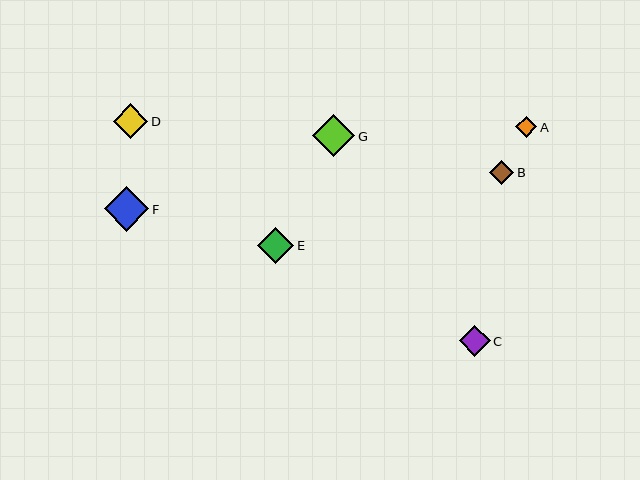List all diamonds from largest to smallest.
From largest to smallest: F, G, E, D, C, B, A.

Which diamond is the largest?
Diamond F is the largest with a size of approximately 44 pixels.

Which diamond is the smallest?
Diamond A is the smallest with a size of approximately 22 pixels.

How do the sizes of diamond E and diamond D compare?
Diamond E and diamond D are approximately the same size.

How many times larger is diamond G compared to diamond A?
Diamond G is approximately 2.0 times the size of diamond A.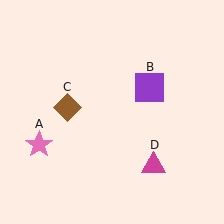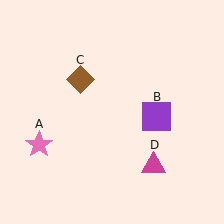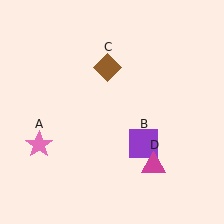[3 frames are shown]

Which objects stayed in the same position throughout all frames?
Pink star (object A) and magenta triangle (object D) remained stationary.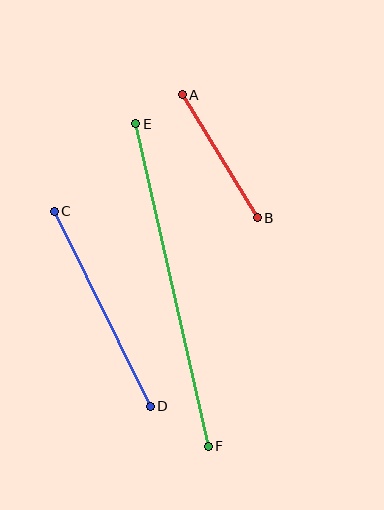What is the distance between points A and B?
The distance is approximately 144 pixels.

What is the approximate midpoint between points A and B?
The midpoint is at approximately (220, 156) pixels.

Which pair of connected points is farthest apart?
Points E and F are farthest apart.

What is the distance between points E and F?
The distance is approximately 331 pixels.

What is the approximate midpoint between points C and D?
The midpoint is at approximately (102, 309) pixels.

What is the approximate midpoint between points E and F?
The midpoint is at approximately (172, 285) pixels.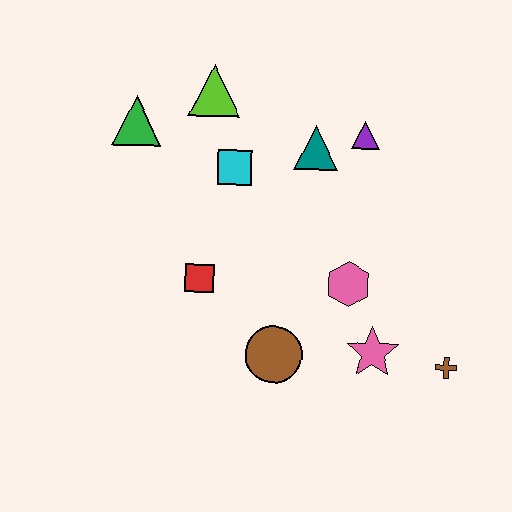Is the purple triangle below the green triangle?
Yes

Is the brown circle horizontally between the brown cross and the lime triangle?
Yes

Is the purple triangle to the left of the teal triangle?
No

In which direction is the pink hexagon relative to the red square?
The pink hexagon is to the right of the red square.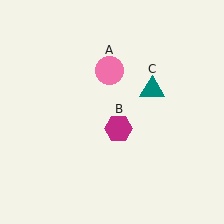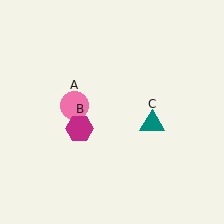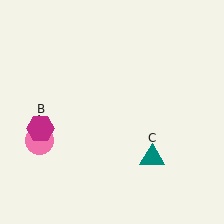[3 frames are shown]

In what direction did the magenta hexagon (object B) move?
The magenta hexagon (object B) moved left.